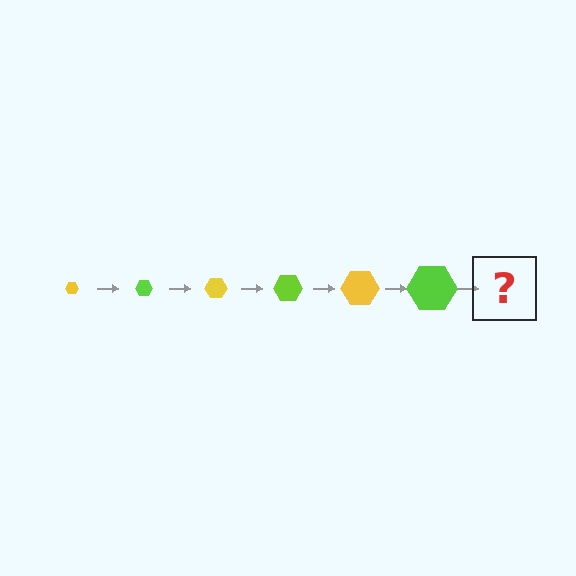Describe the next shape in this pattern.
It should be a yellow hexagon, larger than the previous one.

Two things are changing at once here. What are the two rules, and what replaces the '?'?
The two rules are that the hexagon grows larger each step and the color cycles through yellow and lime. The '?' should be a yellow hexagon, larger than the previous one.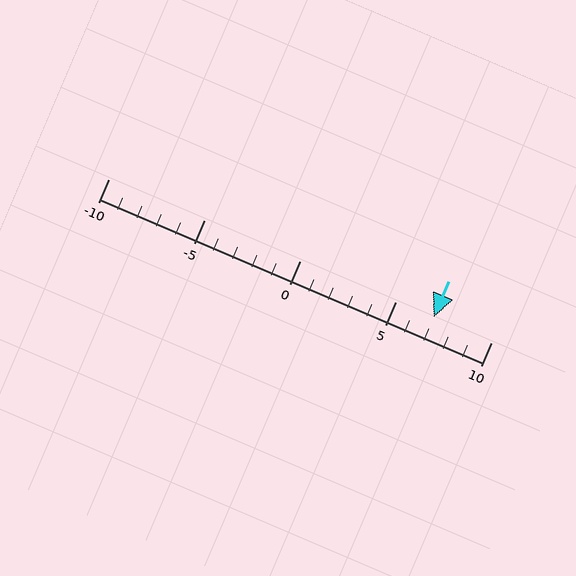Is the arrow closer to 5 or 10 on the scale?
The arrow is closer to 5.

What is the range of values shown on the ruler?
The ruler shows values from -10 to 10.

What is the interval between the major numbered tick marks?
The major tick marks are spaced 5 units apart.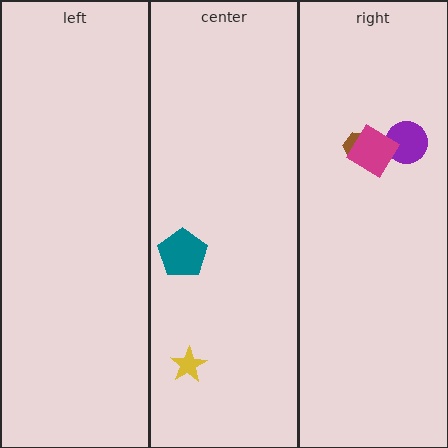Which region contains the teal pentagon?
The center region.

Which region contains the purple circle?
The right region.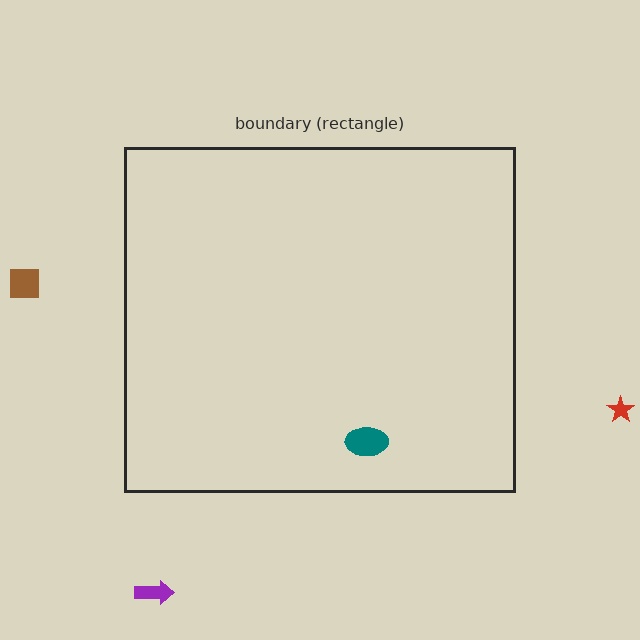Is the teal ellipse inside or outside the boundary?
Inside.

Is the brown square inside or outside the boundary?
Outside.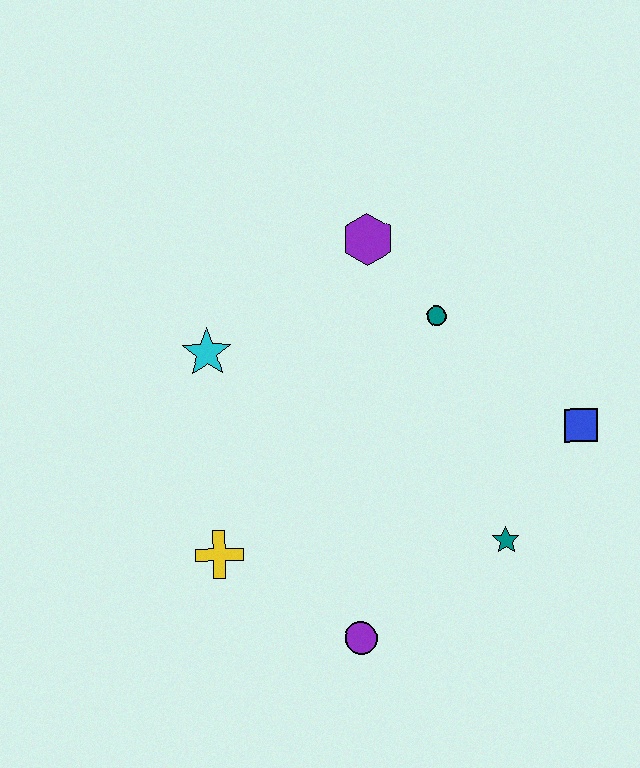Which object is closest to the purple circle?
The yellow cross is closest to the purple circle.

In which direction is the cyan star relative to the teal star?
The cyan star is to the left of the teal star.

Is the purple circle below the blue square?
Yes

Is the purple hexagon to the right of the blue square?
No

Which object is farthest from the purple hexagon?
The purple circle is farthest from the purple hexagon.